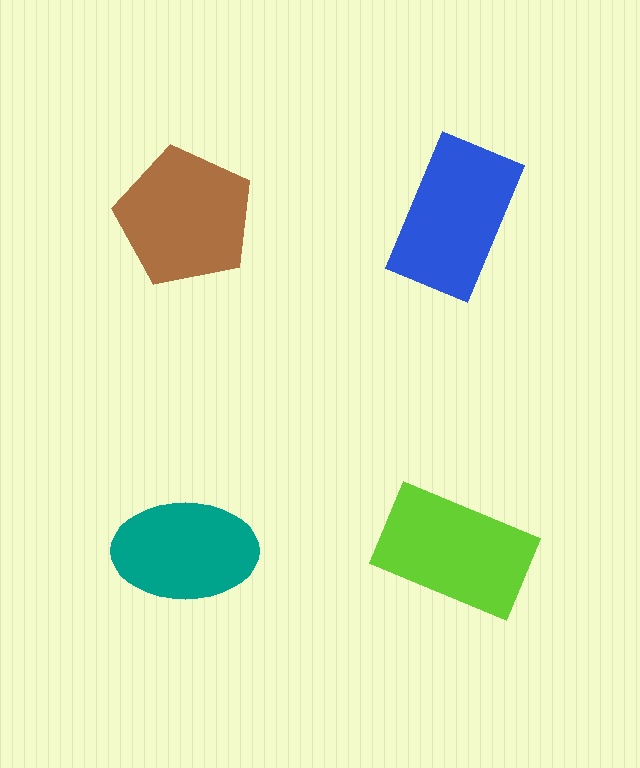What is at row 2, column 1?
A teal ellipse.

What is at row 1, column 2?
A blue rectangle.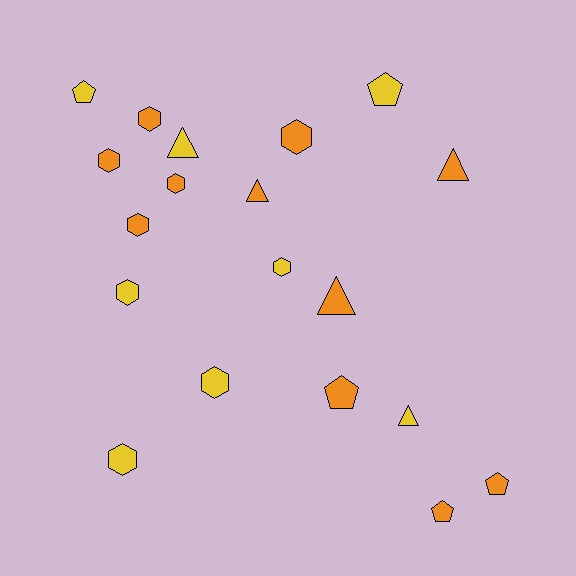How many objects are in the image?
There are 19 objects.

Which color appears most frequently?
Orange, with 11 objects.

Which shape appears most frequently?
Hexagon, with 9 objects.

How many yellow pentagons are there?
There are 2 yellow pentagons.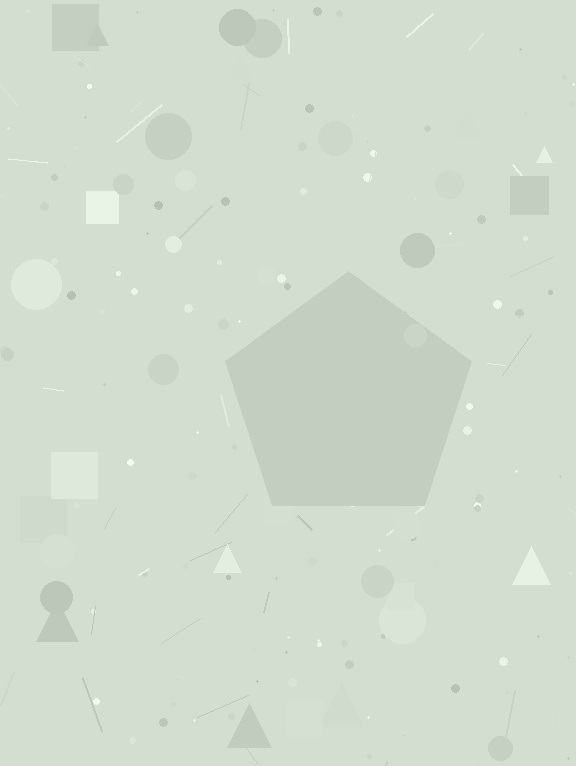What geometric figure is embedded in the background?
A pentagon is embedded in the background.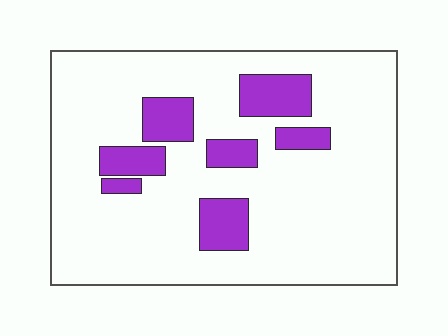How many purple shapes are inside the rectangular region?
7.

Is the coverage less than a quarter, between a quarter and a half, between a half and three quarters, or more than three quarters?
Less than a quarter.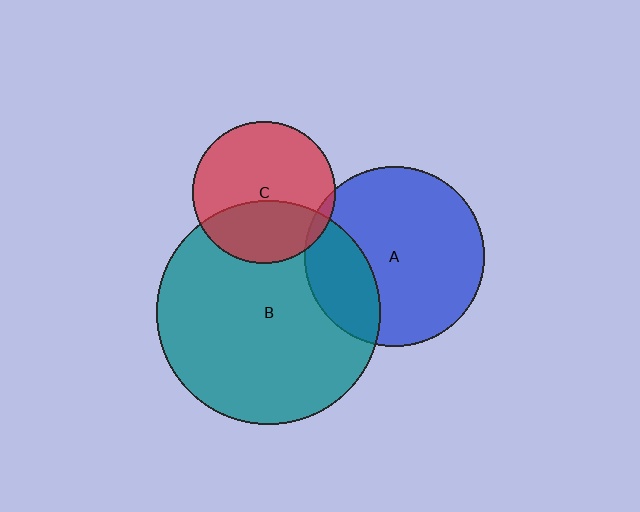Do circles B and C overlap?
Yes.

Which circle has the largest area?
Circle B (teal).